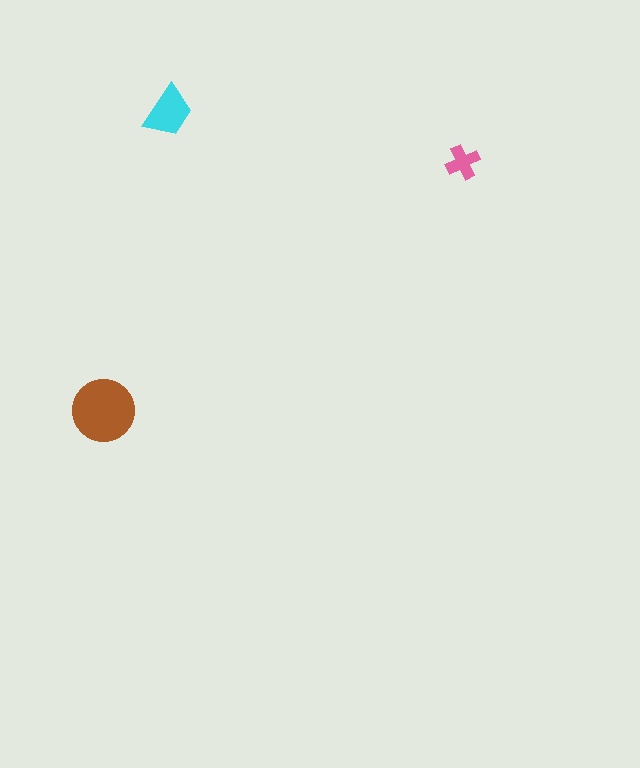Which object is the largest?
The brown circle.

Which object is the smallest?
The pink cross.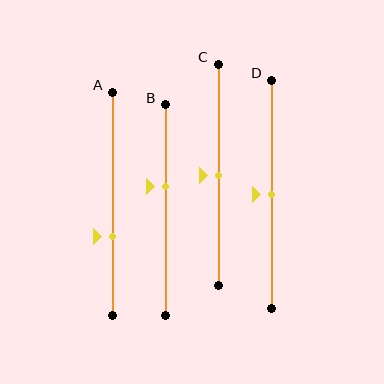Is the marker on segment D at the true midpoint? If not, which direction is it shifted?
Yes, the marker on segment D is at the true midpoint.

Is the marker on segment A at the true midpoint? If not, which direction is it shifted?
No, the marker on segment A is shifted downward by about 15% of the segment length.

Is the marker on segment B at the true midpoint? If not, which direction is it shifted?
No, the marker on segment B is shifted upward by about 11% of the segment length.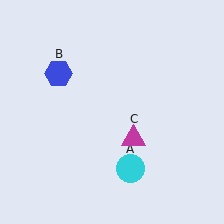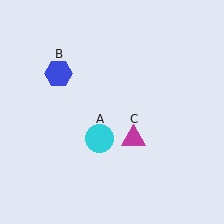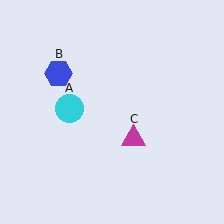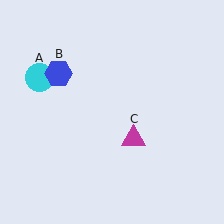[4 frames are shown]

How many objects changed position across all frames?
1 object changed position: cyan circle (object A).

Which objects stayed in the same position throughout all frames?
Blue hexagon (object B) and magenta triangle (object C) remained stationary.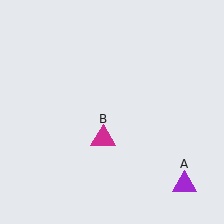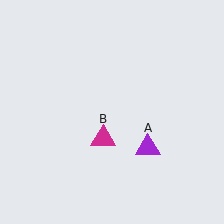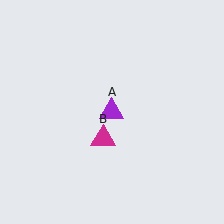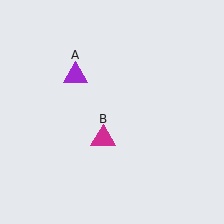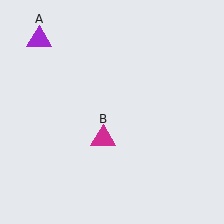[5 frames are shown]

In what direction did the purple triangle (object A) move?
The purple triangle (object A) moved up and to the left.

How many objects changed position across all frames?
1 object changed position: purple triangle (object A).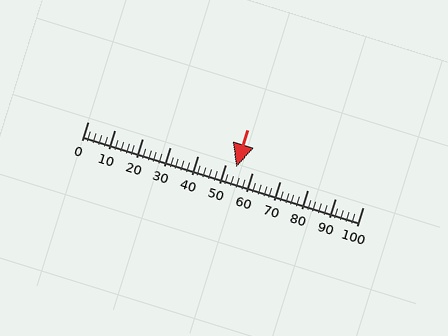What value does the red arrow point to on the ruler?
The red arrow points to approximately 54.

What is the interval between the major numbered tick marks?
The major tick marks are spaced 10 units apart.